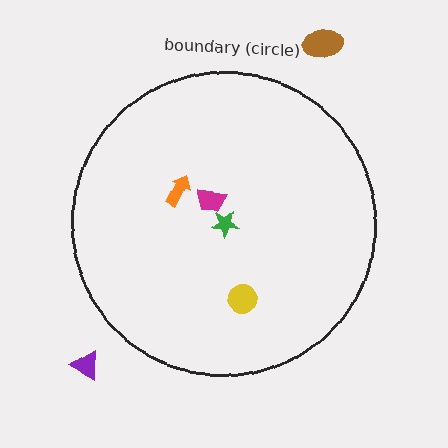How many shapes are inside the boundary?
4 inside, 2 outside.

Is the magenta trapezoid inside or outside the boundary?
Inside.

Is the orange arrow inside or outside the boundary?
Inside.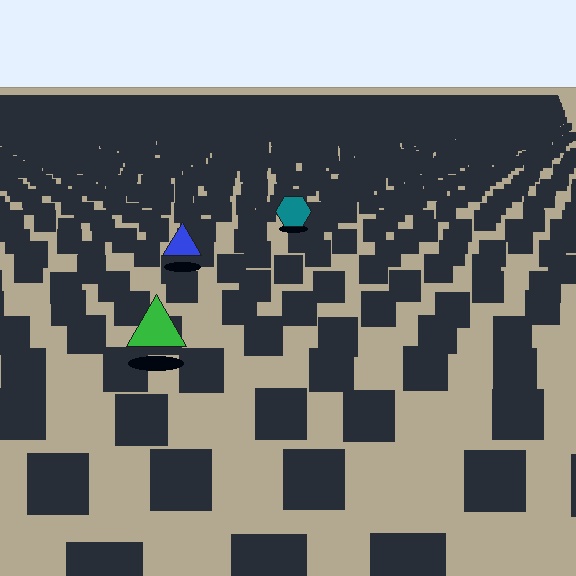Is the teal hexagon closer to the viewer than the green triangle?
No. The green triangle is closer — you can tell from the texture gradient: the ground texture is coarser near it.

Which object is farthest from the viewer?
The teal hexagon is farthest from the viewer. It appears smaller and the ground texture around it is denser.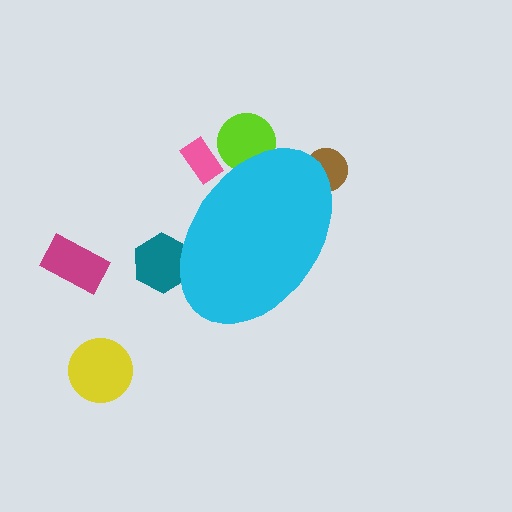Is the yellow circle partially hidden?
No, the yellow circle is fully visible.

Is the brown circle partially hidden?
Yes, the brown circle is partially hidden behind the cyan ellipse.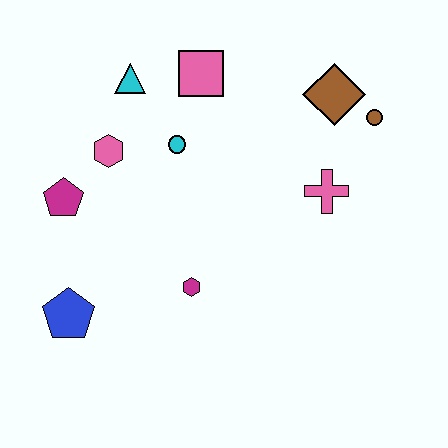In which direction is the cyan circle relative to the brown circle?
The cyan circle is to the left of the brown circle.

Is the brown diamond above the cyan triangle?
No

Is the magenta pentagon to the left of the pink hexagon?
Yes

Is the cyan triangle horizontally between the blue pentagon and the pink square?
Yes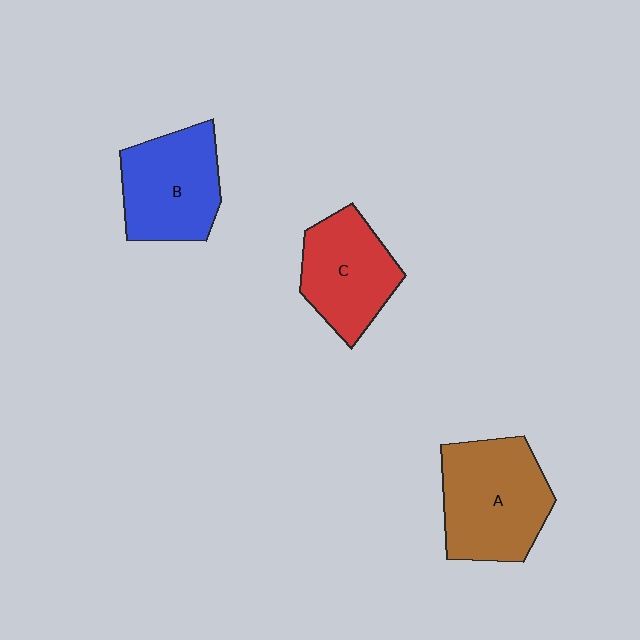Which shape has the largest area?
Shape A (brown).